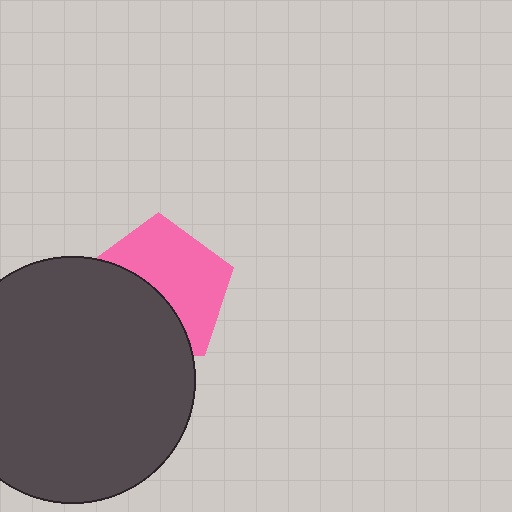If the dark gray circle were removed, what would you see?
You would see the complete pink pentagon.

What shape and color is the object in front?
The object in front is a dark gray circle.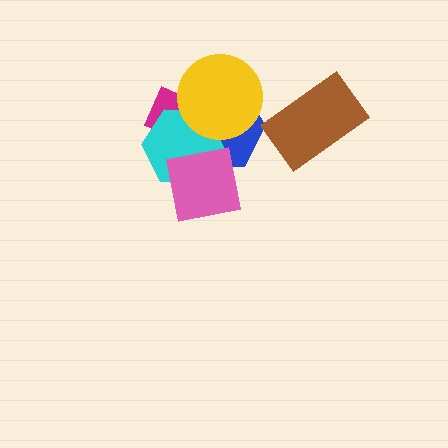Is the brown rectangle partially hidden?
No, no other shape covers it.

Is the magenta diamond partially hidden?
Yes, it is partially covered by another shape.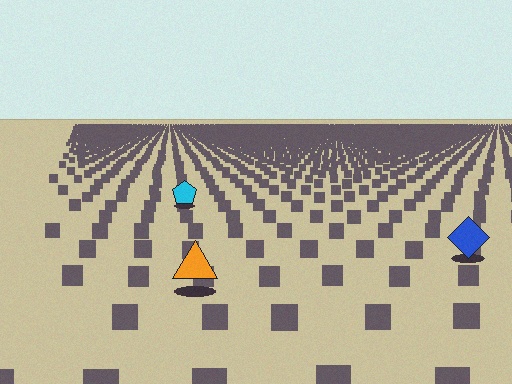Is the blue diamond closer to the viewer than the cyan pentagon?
Yes. The blue diamond is closer — you can tell from the texture gradient: the ground texture is coarser near it.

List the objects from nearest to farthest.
From nearest to farthest: the orange triangle, the blue diamond, the cyan pentagon.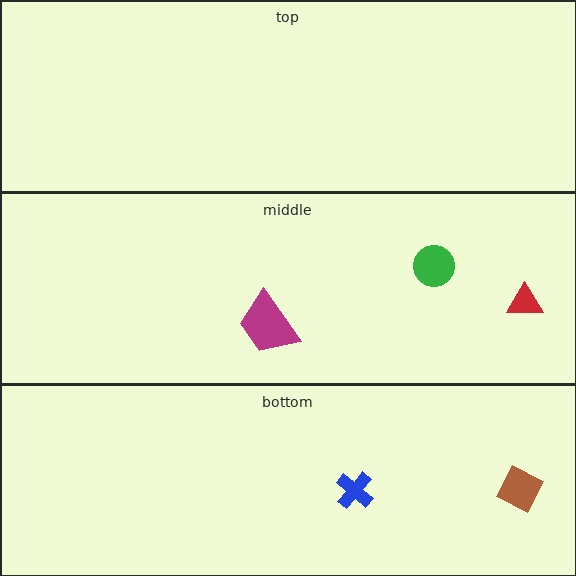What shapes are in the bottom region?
The blue cross, the brown diamond.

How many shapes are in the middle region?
3.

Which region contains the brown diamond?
The bottom region.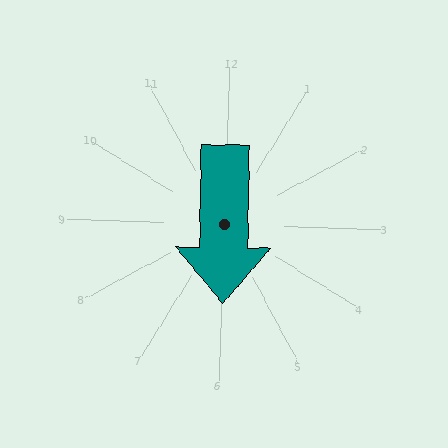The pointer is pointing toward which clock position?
Roughly 6 o'clock.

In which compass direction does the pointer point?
South.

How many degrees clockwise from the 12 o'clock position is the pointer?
Approximately 179 degrees.